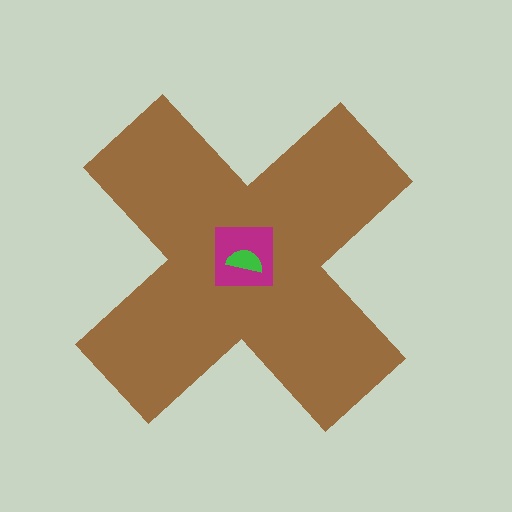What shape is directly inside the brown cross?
The magenta square.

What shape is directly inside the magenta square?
The green semicircle.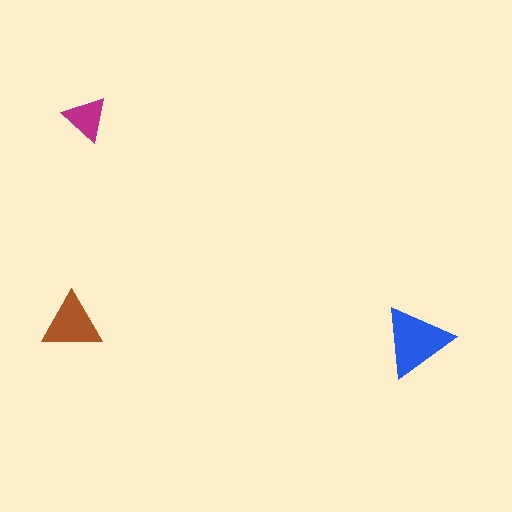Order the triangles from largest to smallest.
the blue one, the brown one, the magenta one.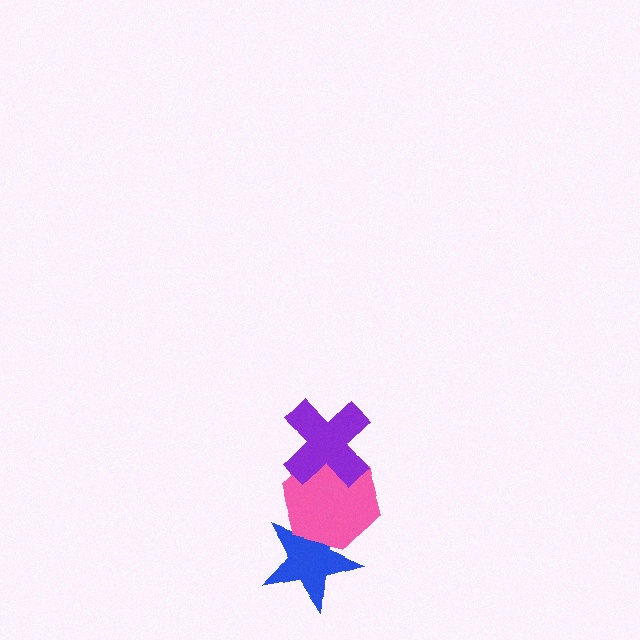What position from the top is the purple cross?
The purple cross is 1st from the top.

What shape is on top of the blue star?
The pink hexagon is on top of the blue star.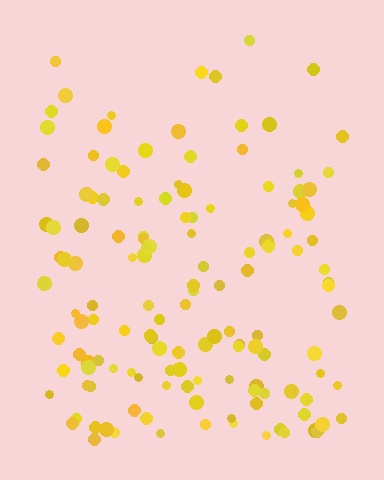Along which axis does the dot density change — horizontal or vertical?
Vertical.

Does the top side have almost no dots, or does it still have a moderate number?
Still a moderate number, just noticeably fewer than the bottom.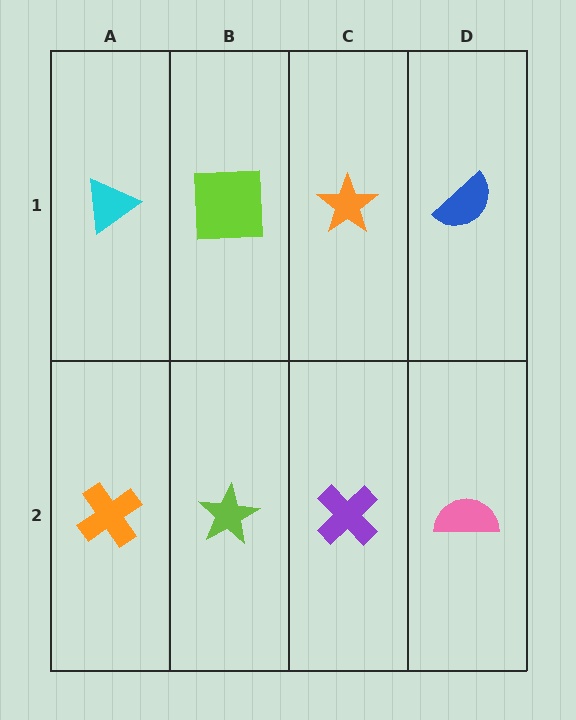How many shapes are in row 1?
4 shapes.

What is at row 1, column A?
A cyan triangle.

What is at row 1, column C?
An orange star.